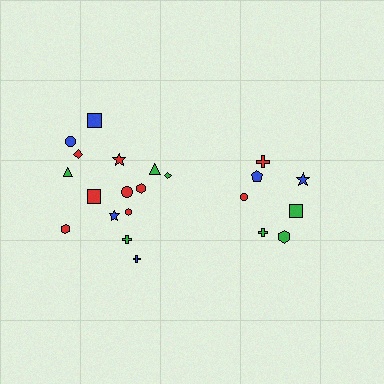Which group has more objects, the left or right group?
The left group.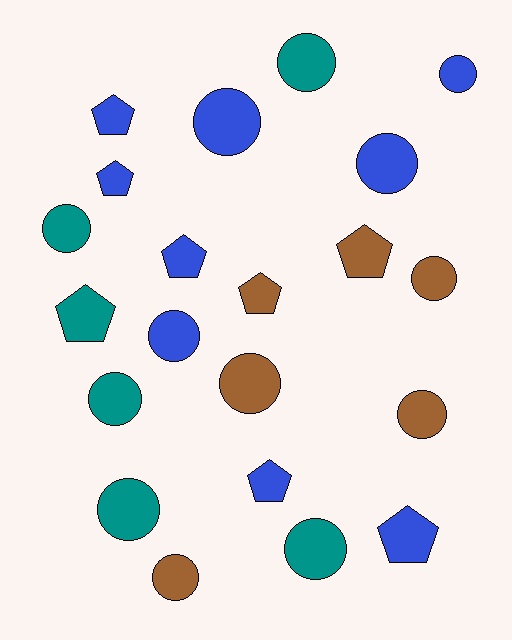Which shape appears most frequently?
Circle, with 13 objects.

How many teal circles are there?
There are 5 teal circles.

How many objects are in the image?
There are 21 objects.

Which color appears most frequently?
Blue, with 9 objects.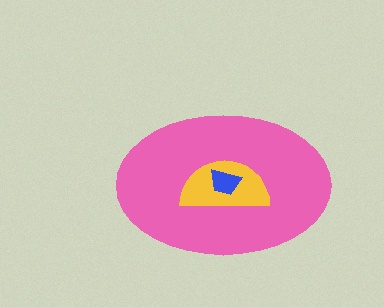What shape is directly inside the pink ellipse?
The yellow semicircle.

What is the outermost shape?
The pink ellipse.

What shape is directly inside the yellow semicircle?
The blue trapezoid.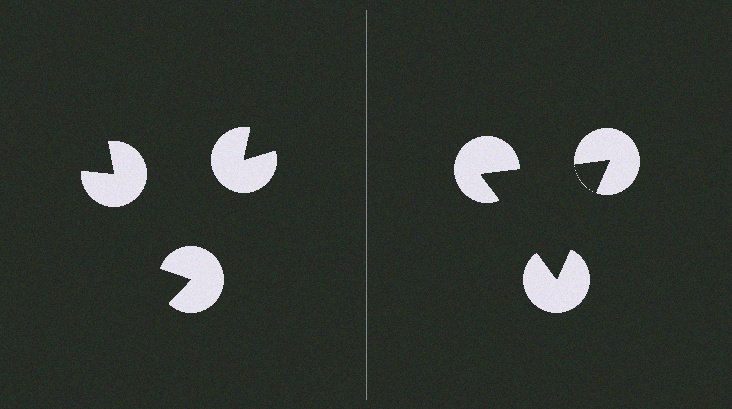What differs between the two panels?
The pac-man discs are positioned identically on both sides; only the wedge orientations differ. On the right they align to a triangle; on the left they are misaligned.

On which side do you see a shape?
An illusory triangle appears on the right side. On the left side the wedge cuts are rotated, so no coherent shape forms.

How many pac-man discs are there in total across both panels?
6 — 3 on each side.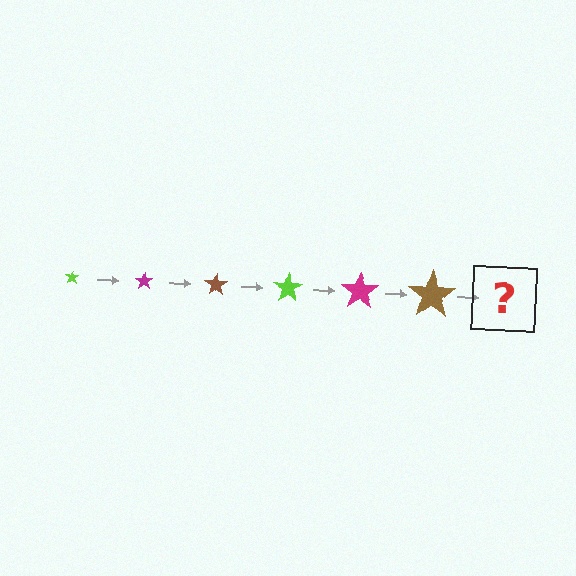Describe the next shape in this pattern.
It should be a lime star, larger than the previous one.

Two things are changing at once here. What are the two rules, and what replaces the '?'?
The two rules are that the star grows larger each step and the color cycles through lime, magenta, and brown. The '?' should be a lime star, larger than the previous one.